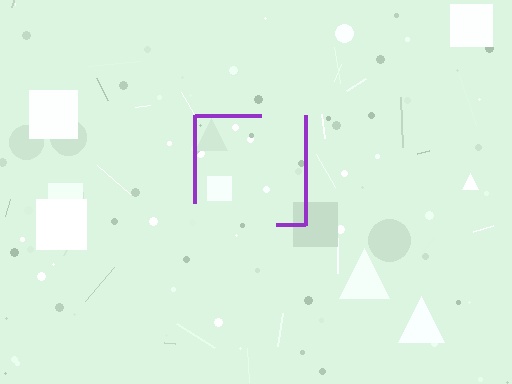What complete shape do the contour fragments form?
The contour fragments form a square.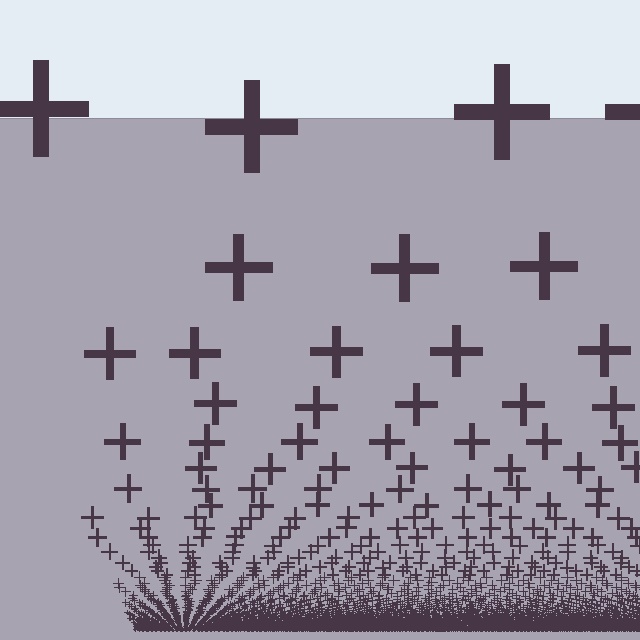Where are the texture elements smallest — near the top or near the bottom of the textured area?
Near the bottom.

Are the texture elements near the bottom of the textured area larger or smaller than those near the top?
Smaller. The gradient is inverted — elements near the bottom are smaller and denser.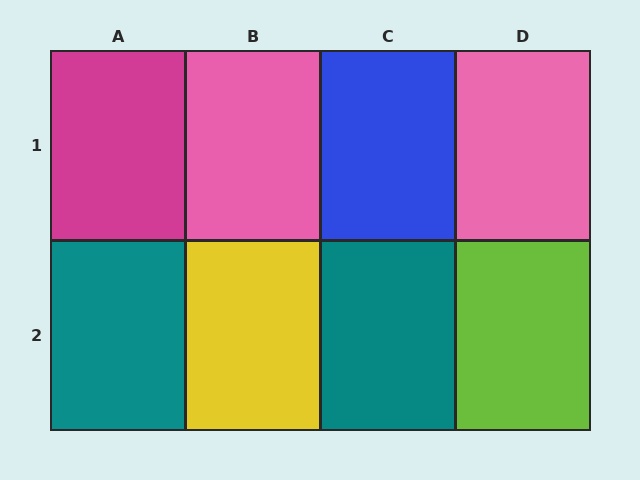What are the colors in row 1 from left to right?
Magenta, pink, blue, pink.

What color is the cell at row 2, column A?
Teal.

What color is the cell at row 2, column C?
Teal.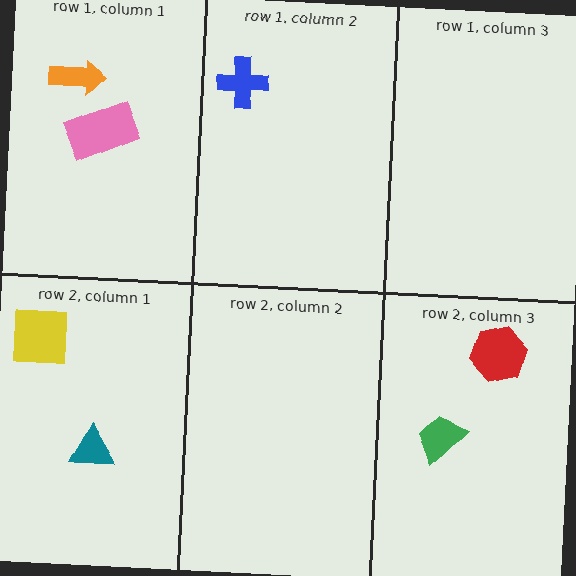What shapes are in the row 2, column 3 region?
The red hexagon, the green trapezoid.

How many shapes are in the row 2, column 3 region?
2.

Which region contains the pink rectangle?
The row 1, column 1 region.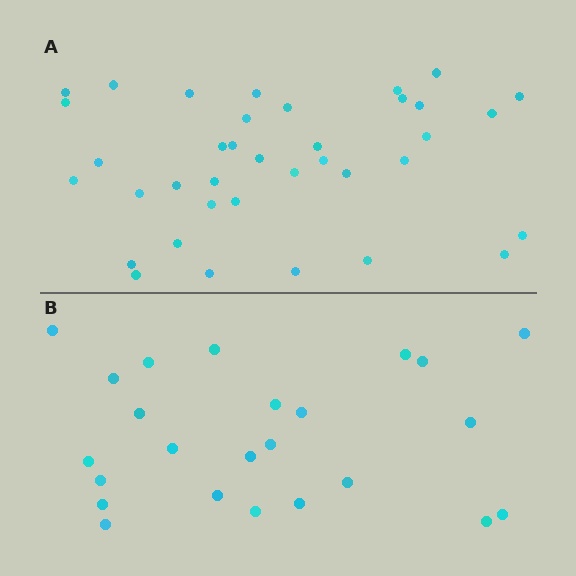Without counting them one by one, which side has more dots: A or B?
Region A (the top region) has more dots.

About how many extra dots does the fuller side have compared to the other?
Region A has approximately 15 more dots than region B.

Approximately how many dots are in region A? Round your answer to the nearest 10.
About 40 dots. (The exact count is 37, which rounds to 40.)